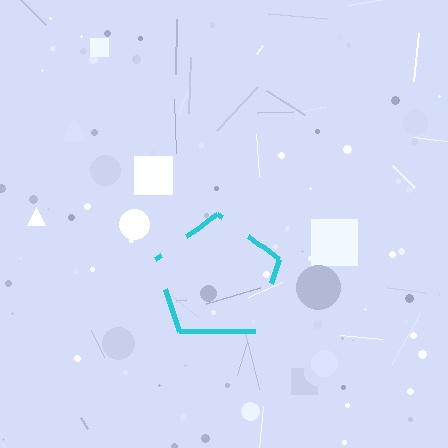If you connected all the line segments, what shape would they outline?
They would outline a pentagon.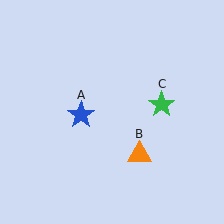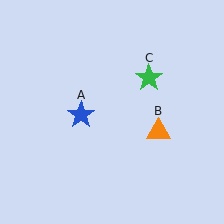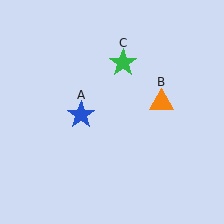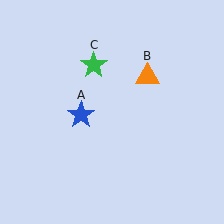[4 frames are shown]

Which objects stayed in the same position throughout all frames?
Blue star (object A) remained stationary.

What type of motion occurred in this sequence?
The orange triangle (object B), green star (object C) rotated counterclockwise around the center of the scene.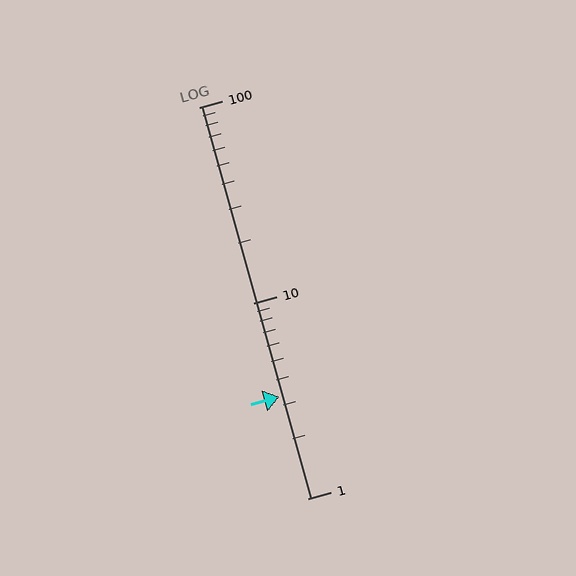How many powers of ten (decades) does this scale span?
The scale spans 2 decades, from 1 to 100.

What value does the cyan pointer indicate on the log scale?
The pointer indicates approximately 3.3.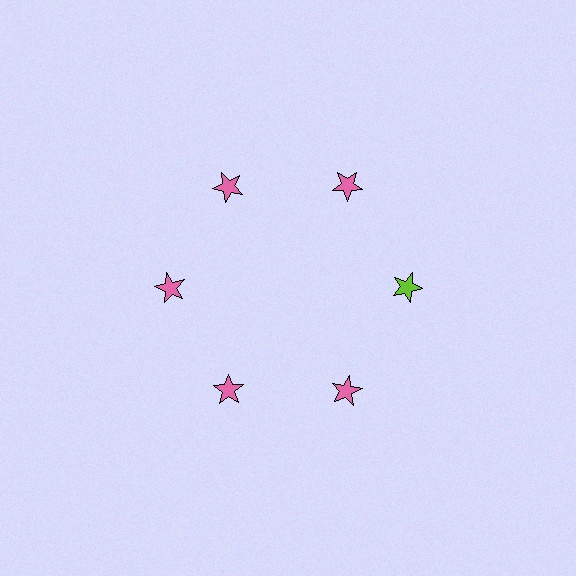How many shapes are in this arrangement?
There are 6 shapes arranged in a ring pattern.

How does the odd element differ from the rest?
It has a different color: lime instead of pink.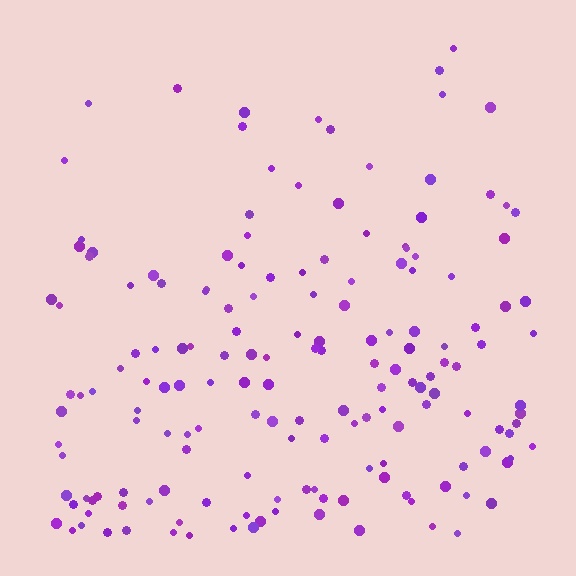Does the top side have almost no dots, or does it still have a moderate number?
Still a moderate number, just noticeably fewer than the bottom.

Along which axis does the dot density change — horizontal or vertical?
Vertical.